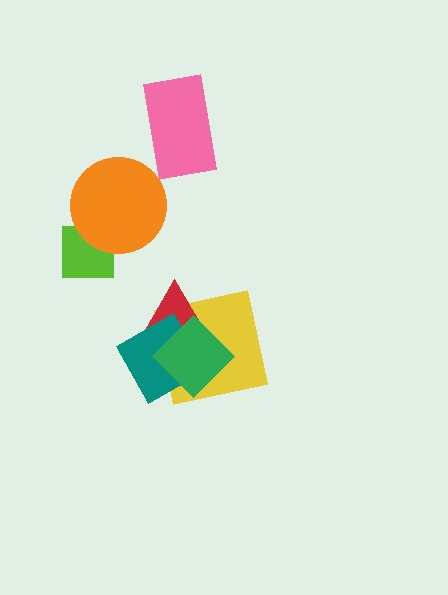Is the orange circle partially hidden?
No, no other shape covers it.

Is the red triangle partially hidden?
Yes, it is partially covered by another shape.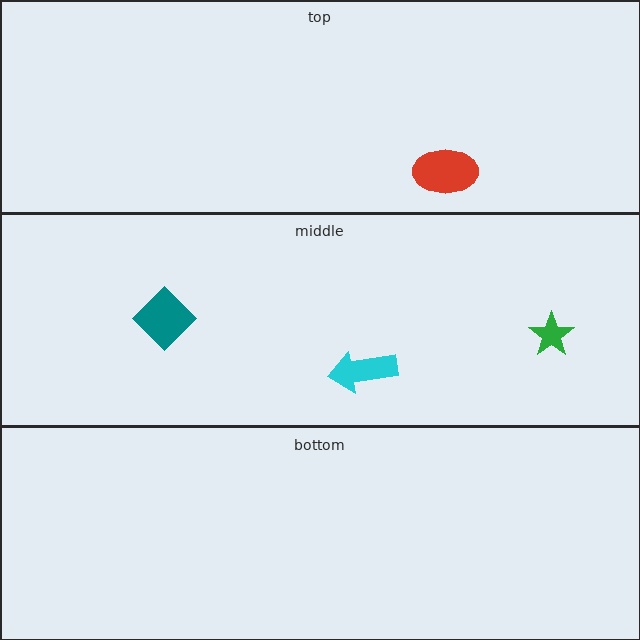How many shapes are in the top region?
1.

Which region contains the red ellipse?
The top region.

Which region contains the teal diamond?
The middle region.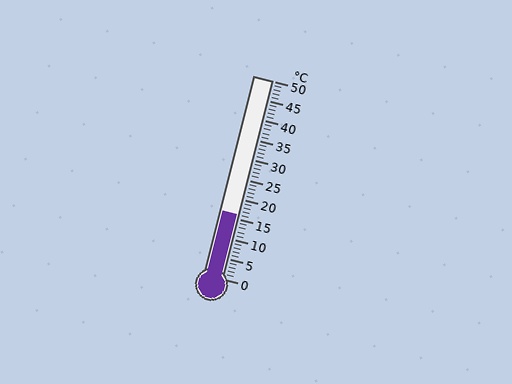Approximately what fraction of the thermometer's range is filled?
The thermometer is filled to approximately 30% of its range.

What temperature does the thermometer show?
The thermometer shows approximately 16°C.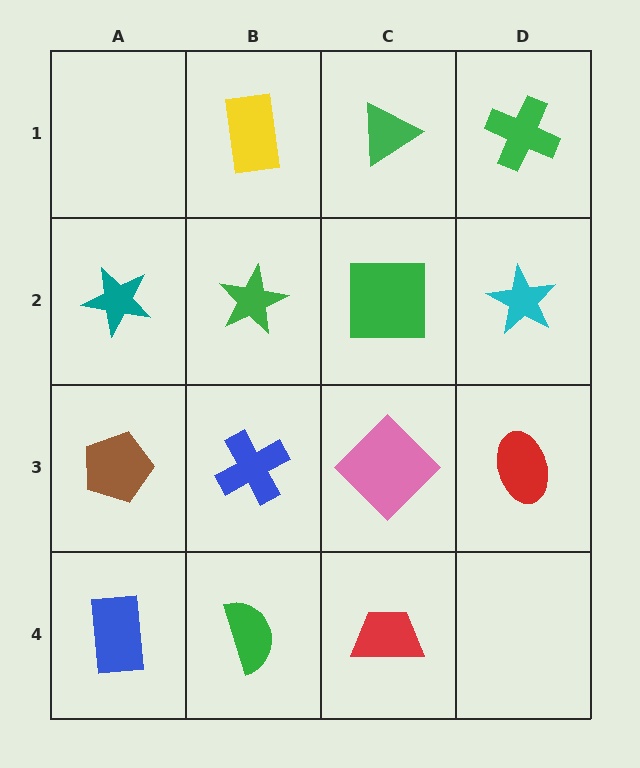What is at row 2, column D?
A cyan star.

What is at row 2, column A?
A teal star.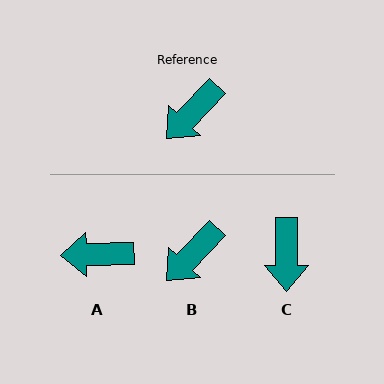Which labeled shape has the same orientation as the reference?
B.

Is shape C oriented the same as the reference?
No, it is off by about 44 degrees.